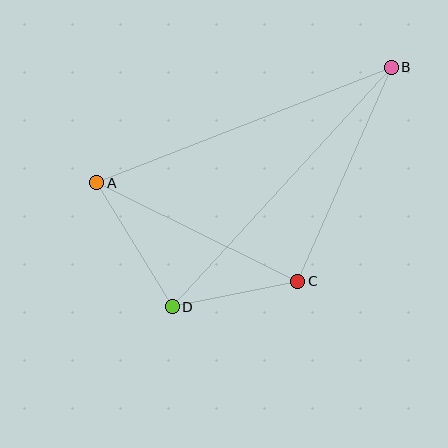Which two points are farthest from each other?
Points B and D are farthest from each other.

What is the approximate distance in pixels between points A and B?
The distance between A and B is approximately 316 pixels.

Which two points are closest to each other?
Points C and D are closest to each other.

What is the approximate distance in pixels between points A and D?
The distance between A and D is approximately 146 pixels.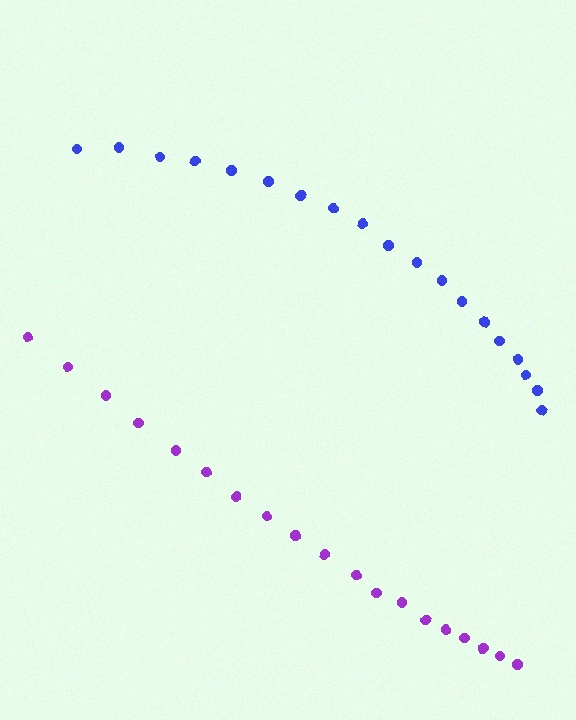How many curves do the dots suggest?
There are 2 distinct paths.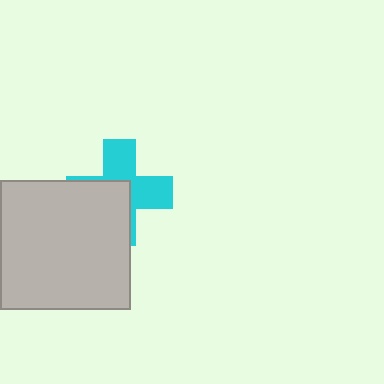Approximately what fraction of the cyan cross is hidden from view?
Roughly 50% of the cyan cross is hidden behind the light gray square.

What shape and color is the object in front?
The object in front is a light gray square.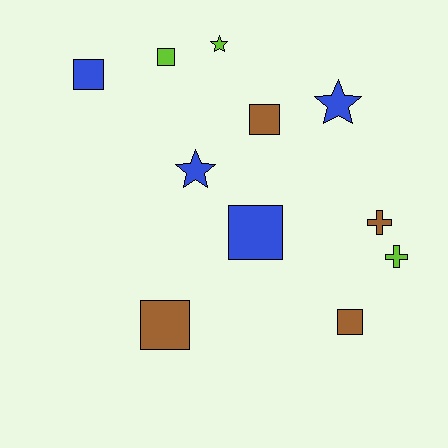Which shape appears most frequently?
Square, with 6 objects.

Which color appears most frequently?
Brown, with 4 objects.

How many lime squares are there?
There is 1 lime square.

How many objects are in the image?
There are 11 objects.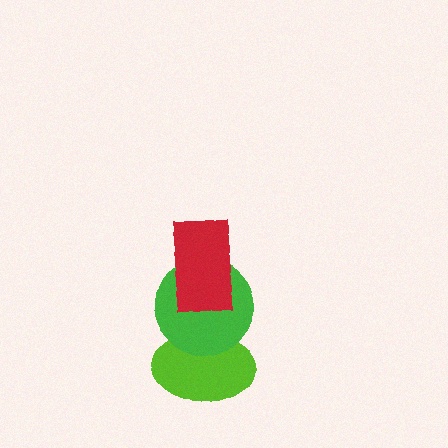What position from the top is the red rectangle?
The red rectangle is 1st from the top.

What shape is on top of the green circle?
The red rectangle is on top of the green circle.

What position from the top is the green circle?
The green circle is 2nd from the top.